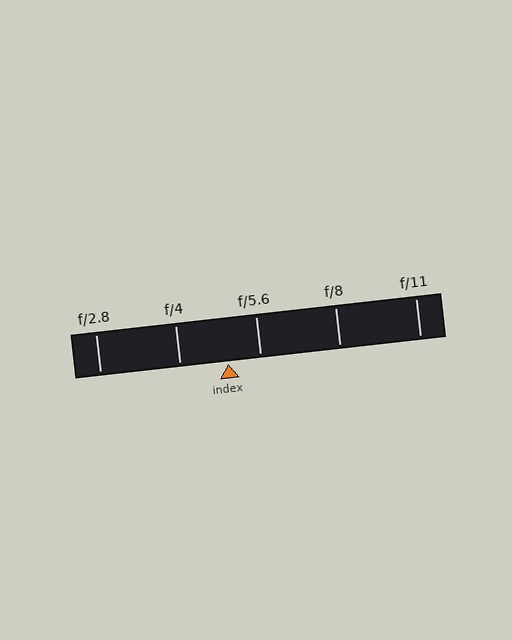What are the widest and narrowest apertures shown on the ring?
The widest aperture shown is f/2.8 and the narrowest is f/11.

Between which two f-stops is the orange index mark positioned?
The index mark is between f/4 and f/5.6.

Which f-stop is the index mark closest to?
The index mark is closest to f/5.6.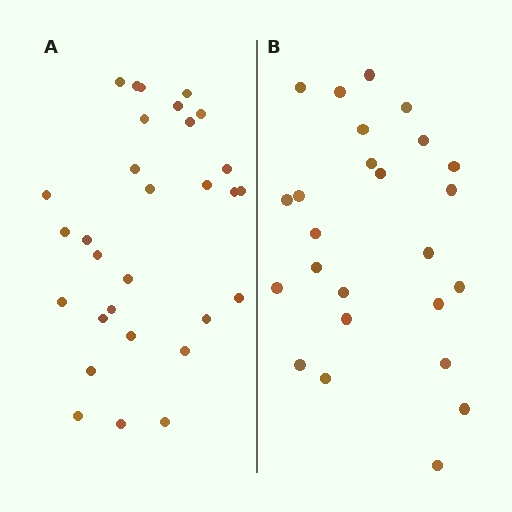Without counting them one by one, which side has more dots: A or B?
Region A (the left region) has more dots.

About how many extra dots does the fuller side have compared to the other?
Region A has about 5 more dots than region B.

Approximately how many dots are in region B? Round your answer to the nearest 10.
About 20 dots. (The exact count is 25, which rounds to 20.)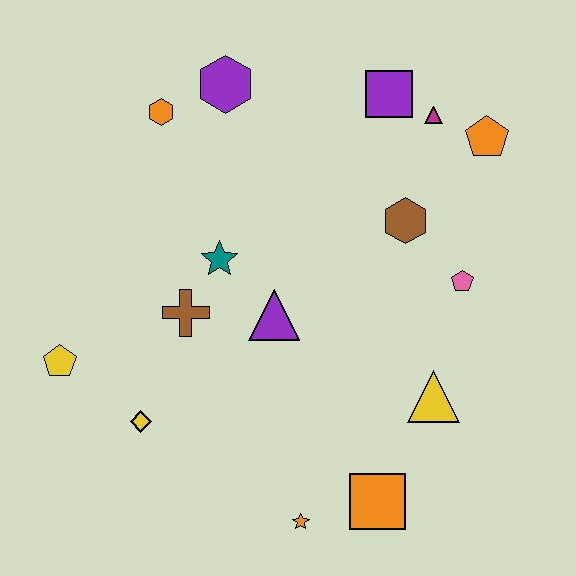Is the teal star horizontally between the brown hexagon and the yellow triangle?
No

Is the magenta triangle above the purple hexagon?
No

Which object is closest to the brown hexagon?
The pink pentagon is closest to the brown hexagon.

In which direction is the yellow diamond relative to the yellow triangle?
The yellow diamond is to the left of the yellow triangle.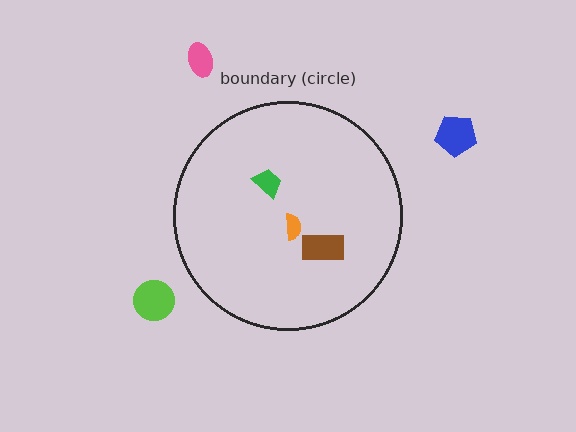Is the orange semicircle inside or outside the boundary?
Inside.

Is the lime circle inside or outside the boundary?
Outside.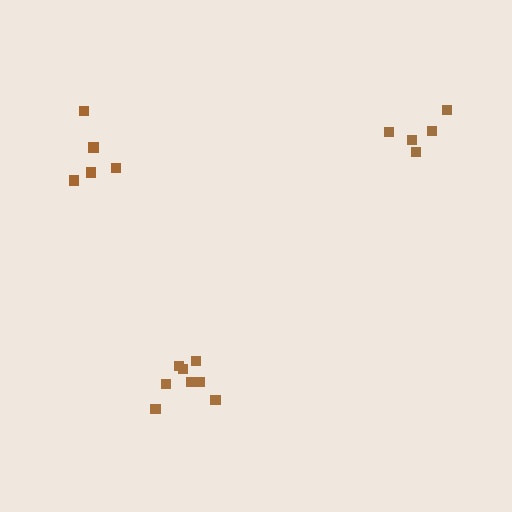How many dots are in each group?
Group 1: 8 dots, Group 2: 5 dots, Group 3: 5 dots (18 total).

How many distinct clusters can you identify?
There are 3 distinct clusters.